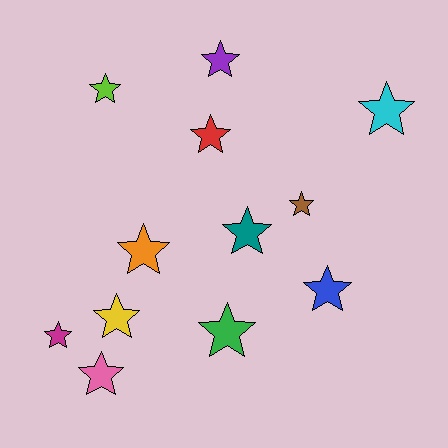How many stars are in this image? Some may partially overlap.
There are 12 stars.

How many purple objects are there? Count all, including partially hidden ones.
There is 1 purple object.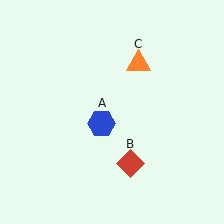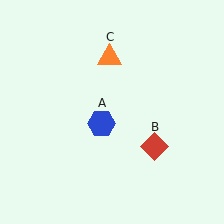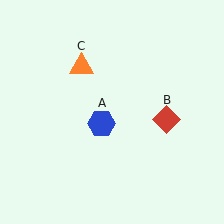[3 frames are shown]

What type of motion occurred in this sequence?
The red diamond (object B), orange triangle (object C) rotated counterclockwise around the center of the scene.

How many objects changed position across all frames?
2 objects changed position: red diamond (object B), orange triangle (object C).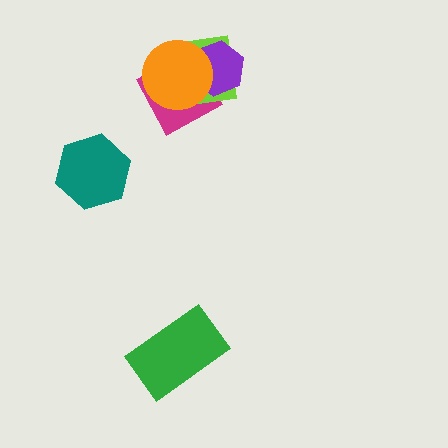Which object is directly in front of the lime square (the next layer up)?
The purple hexagon is directly in front of the lime square.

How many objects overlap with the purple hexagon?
3 objects overlap with the purple hexagon.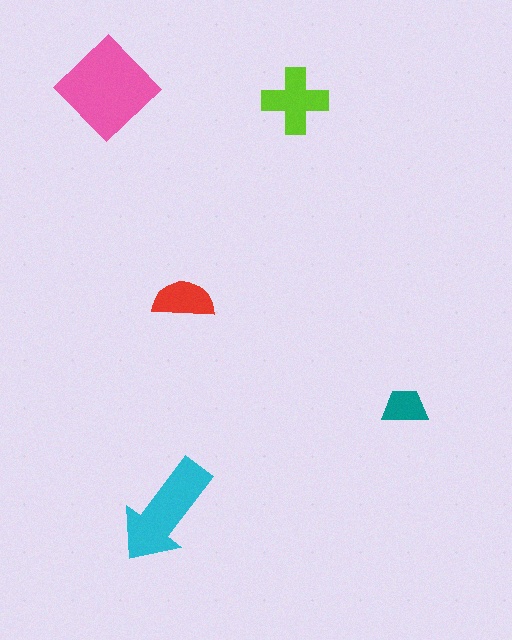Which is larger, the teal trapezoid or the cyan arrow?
The cyan arrow.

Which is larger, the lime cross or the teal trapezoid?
The lime cross.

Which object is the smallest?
The teal trapezoid.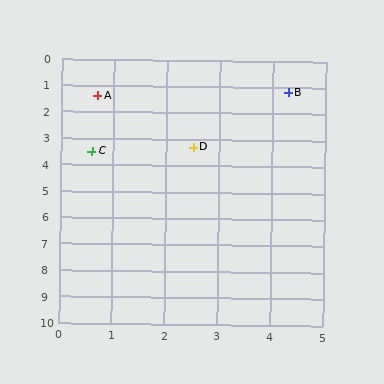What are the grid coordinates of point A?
Point A is at approximately (0.7, 1.4).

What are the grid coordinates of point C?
Point C is at approximately (0.6, 3.5).